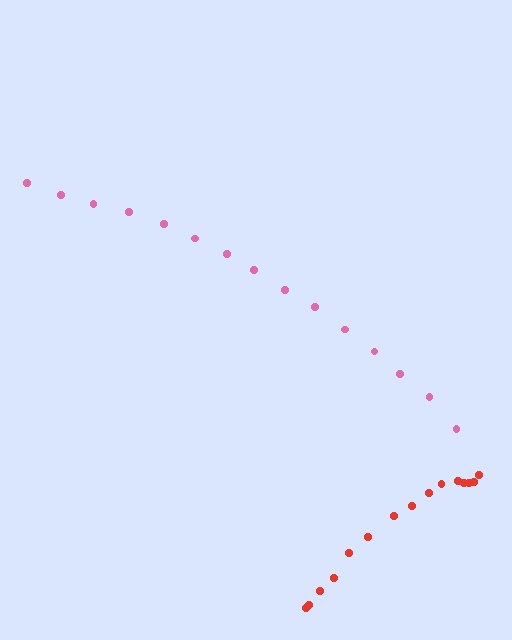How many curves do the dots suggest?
There are 2 distinct paths.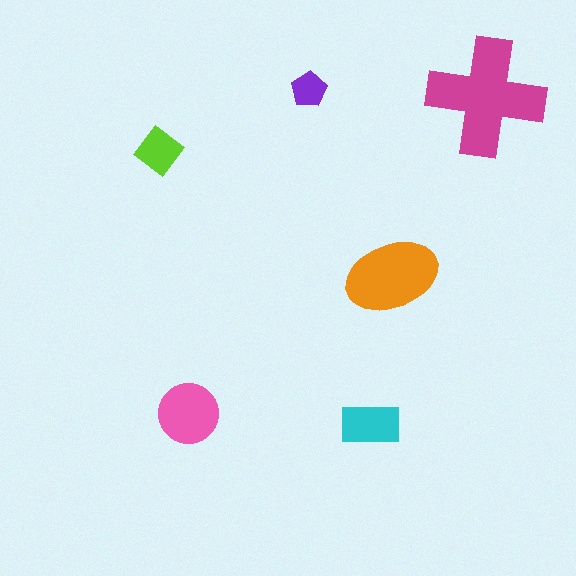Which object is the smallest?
The purple pentagon.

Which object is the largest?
The magenta cross.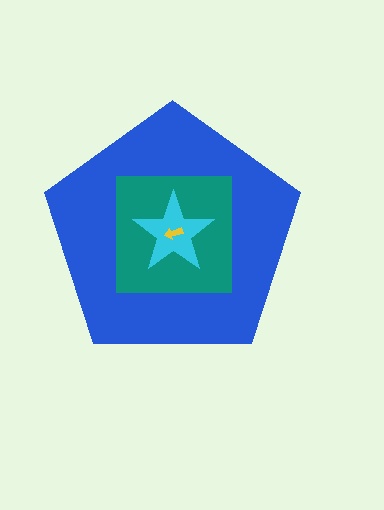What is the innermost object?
The yellow arrow.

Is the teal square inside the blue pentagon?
Yes.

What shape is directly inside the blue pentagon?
The teal square.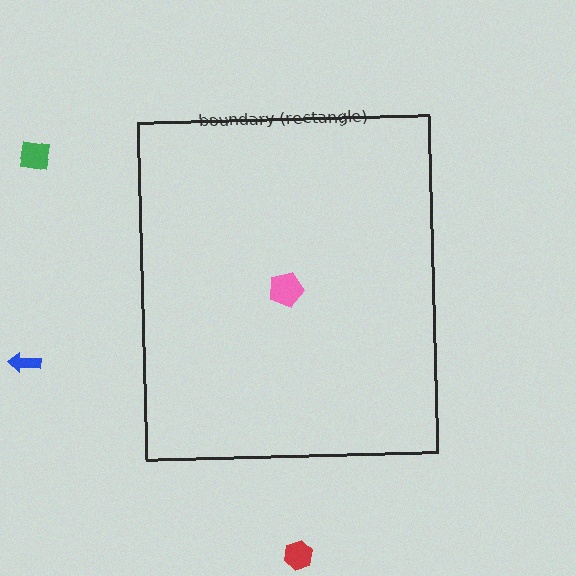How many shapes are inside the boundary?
1 inside, 3 outside.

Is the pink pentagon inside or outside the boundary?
Inside.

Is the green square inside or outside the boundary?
Outside.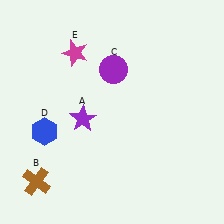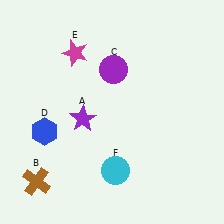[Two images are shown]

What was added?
A cyan circle (F) was added in Image 2.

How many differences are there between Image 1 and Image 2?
There is 1 difference between the two images.